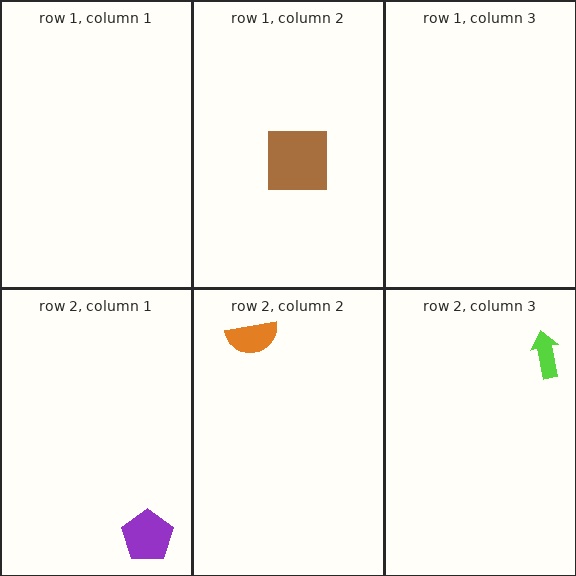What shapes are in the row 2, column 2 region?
The orange semicircle.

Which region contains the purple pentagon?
The row 2, column 1 region.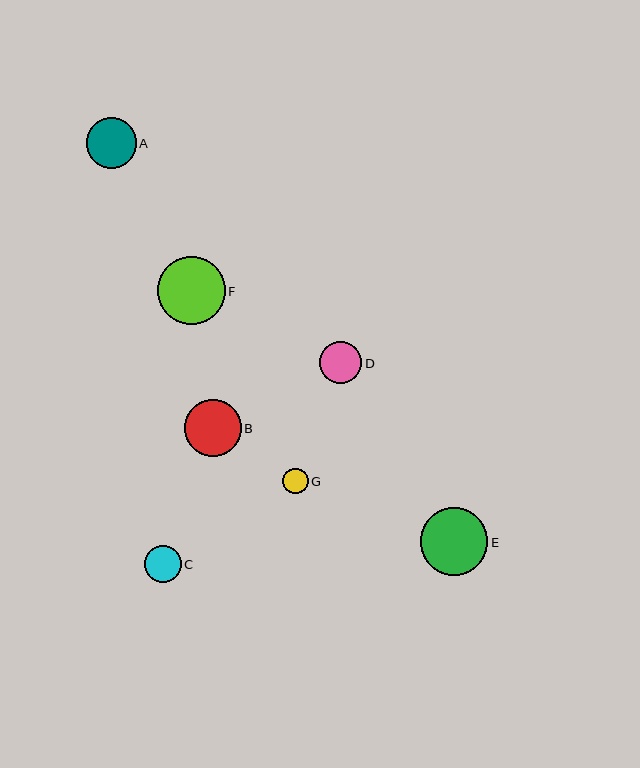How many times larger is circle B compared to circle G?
Circle B is approximately 2.2 times the size of circle G.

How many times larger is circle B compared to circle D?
Circle B is approximately 1.4 times the size of circle D.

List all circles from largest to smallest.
From largest to smallest: F, E, B, A, D, C, G.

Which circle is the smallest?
Circle G is the smallest with a size of approximately 26 pixels.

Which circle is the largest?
Circle F is the largest with a size of approximately 68 pixels.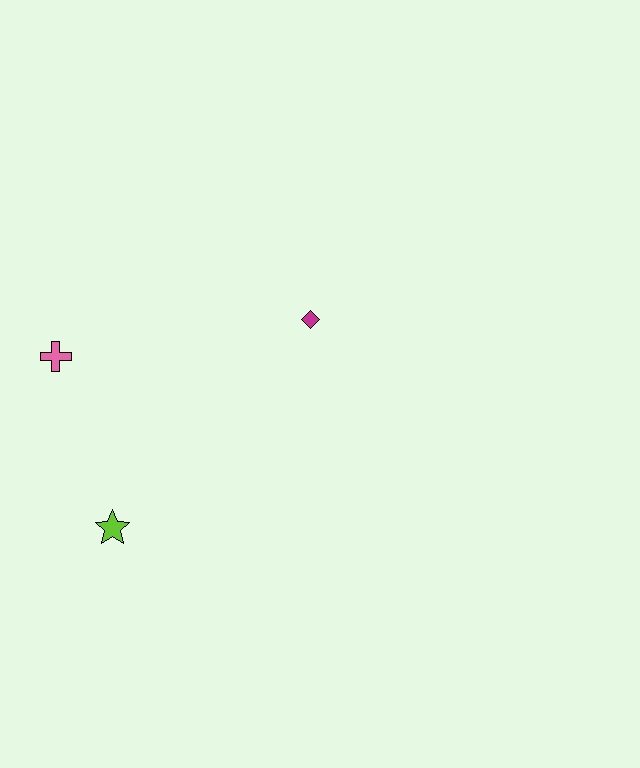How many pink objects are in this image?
There is 1 pink object.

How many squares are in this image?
There are no squares.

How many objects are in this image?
There are 3 objects.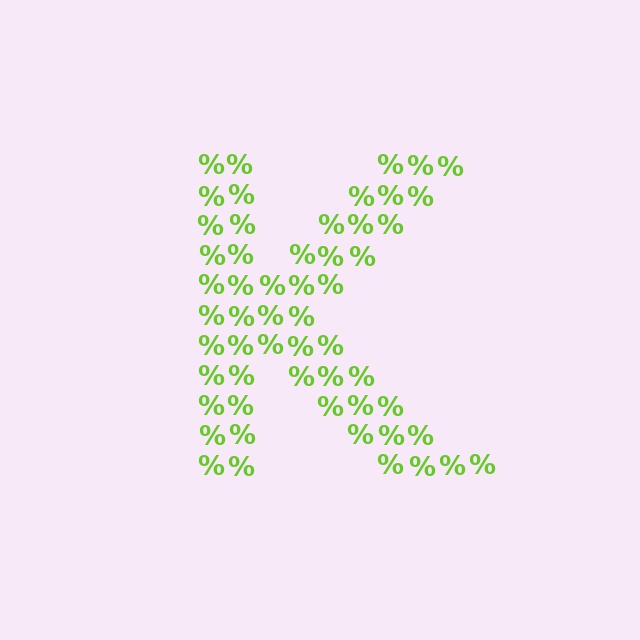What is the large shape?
The large shape is the letter K.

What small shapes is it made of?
It is made of small percent signs.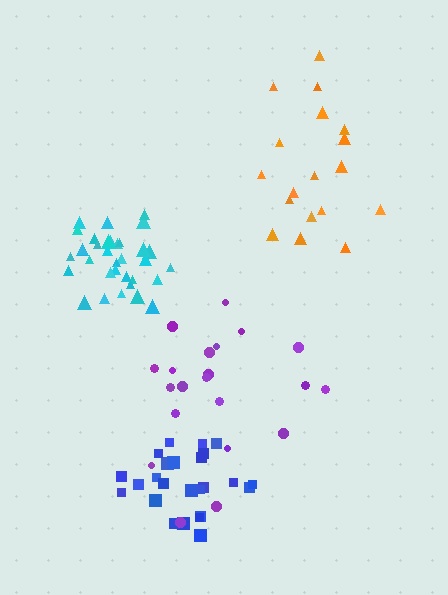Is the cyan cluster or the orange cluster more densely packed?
Cyan.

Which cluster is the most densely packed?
Cyan.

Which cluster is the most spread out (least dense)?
Purple.